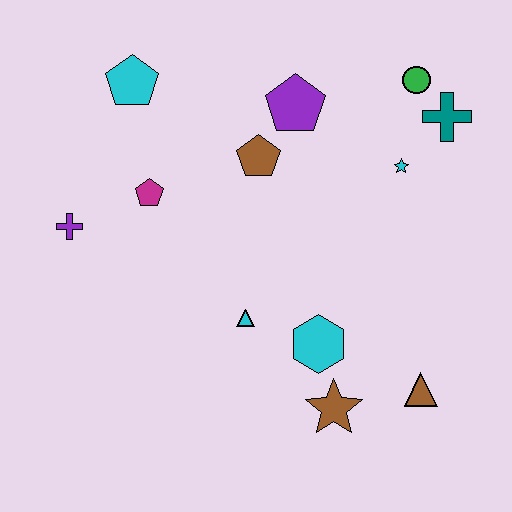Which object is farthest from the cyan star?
The purple cross is farthest from the cyan star.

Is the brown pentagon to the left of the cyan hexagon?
Yes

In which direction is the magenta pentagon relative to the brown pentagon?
The magenta pentagon is to the left of the brown pentagon.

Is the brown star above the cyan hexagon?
No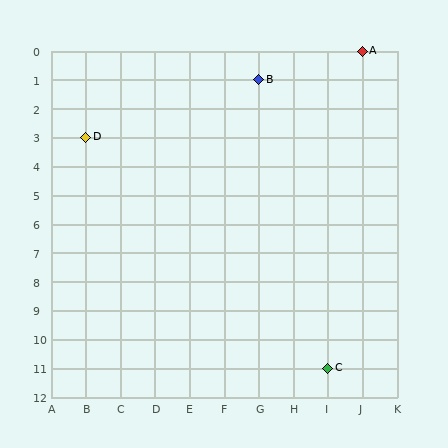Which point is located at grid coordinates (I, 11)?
Point C is at (I, 11).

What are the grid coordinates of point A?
Point A is at grid coordinates (J, 0).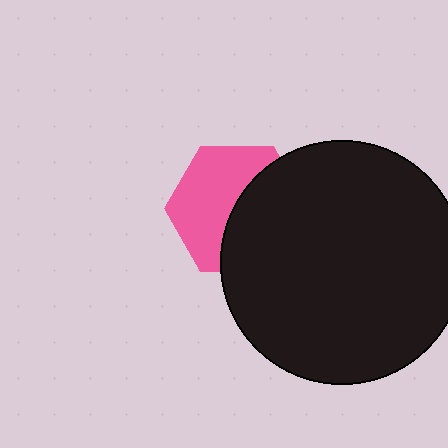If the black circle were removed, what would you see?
You would see the complete pink hexagon.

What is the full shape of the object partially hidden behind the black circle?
The partially hidden object is a pink hexagon.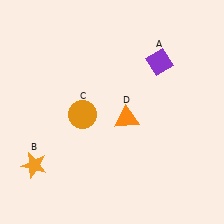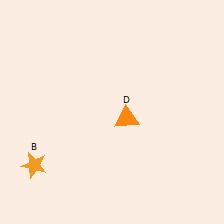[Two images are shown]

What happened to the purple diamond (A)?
The purple diamond (A) was removed in Image 2. It was in the top-right area of Image 1.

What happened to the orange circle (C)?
The orange circle (C) was removed in Image 2. It was in the bottom-left area of Image 1.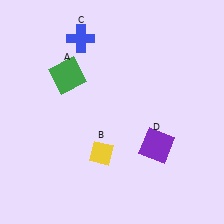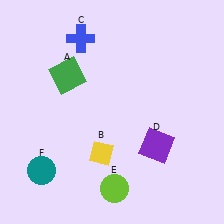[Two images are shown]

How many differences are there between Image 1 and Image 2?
There are 2 differences between the two images.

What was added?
A lime circle (E), a teal circle (F) were added in Image 2.